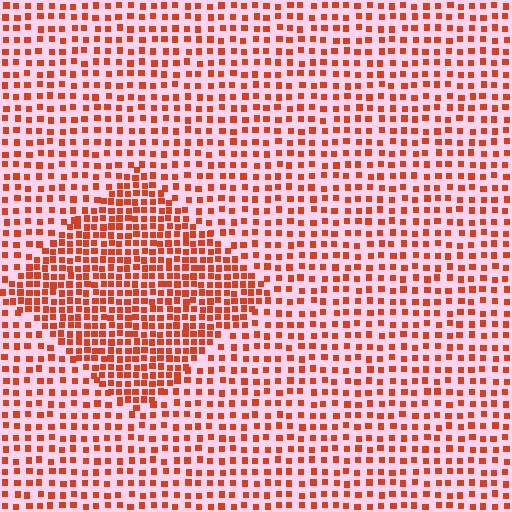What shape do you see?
I see a diamond.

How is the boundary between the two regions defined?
The boundary is defined by a change in element density (approximately 1.9x ratio). All elements are the same color, size, and shape.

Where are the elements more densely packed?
The elements are more densely packed inside the diamond boundary.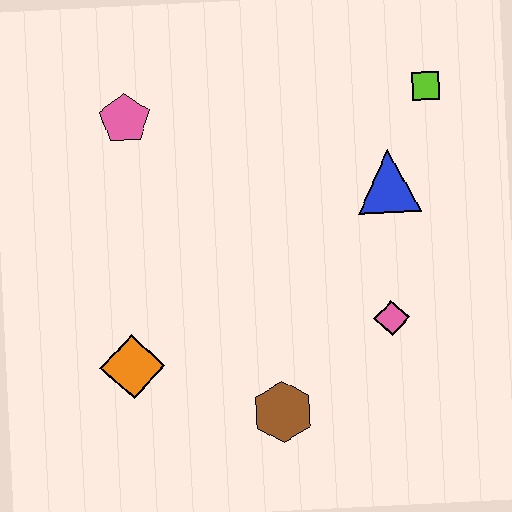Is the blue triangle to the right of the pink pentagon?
Yes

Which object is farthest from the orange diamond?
The lime square is farthest from the orange diamond.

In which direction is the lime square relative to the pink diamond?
The lime square is above the pink diamond.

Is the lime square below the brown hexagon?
No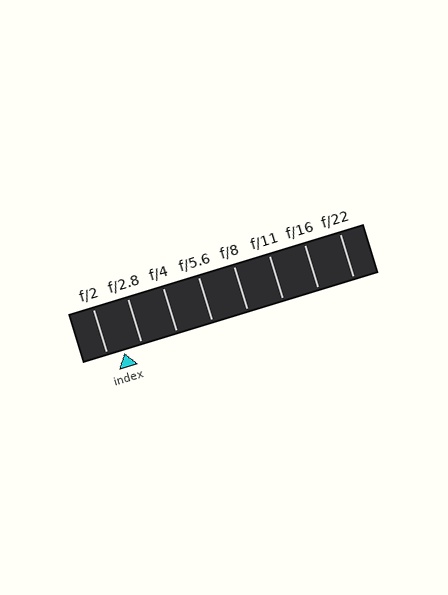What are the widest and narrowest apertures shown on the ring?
The widest aperture shown is f/2 and the narrowest is f/22.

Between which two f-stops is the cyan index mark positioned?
The index mark is between f/2 and f/2.8.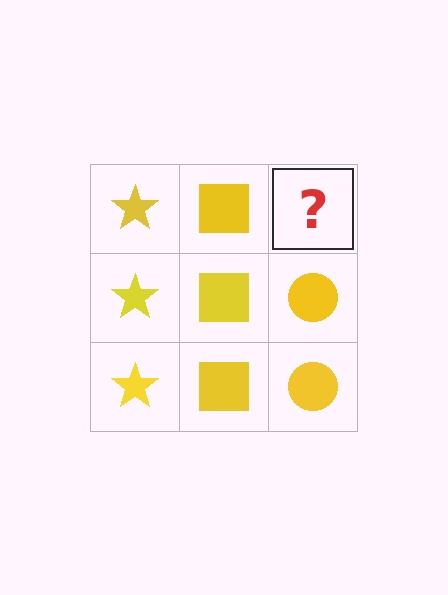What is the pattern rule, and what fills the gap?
The rule is that each column has a consistent shape. The gap should be filled with a yellow circle.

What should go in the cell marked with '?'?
The missing cell should contain a yellow circle.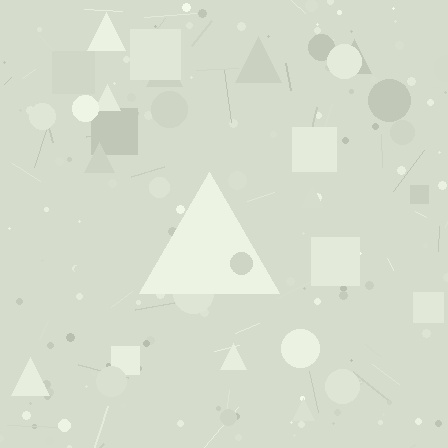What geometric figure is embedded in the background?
A triangle is embedded in the background.